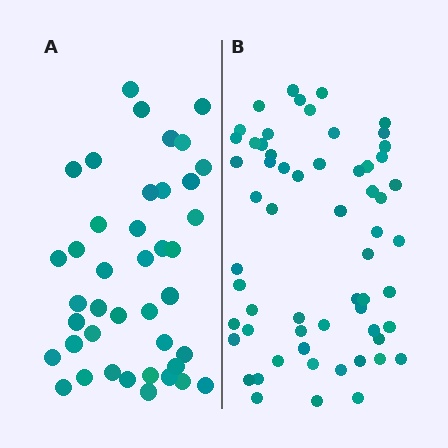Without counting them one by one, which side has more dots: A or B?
Region B (the right region) has more dots.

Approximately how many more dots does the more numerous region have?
Region B has approximately 20 more dots than region A.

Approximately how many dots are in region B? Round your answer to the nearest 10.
About 60 dots.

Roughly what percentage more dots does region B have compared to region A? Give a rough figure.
About 45% more.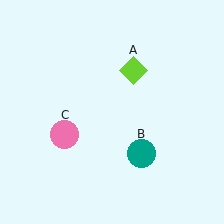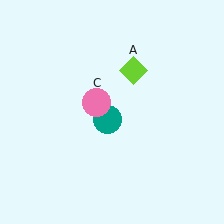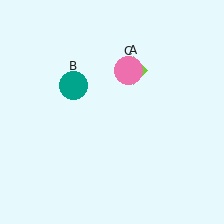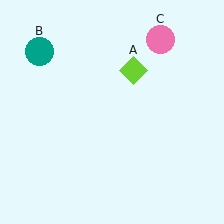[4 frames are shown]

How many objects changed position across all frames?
2 objects changed position: teal circle (object B), pink circle (object C).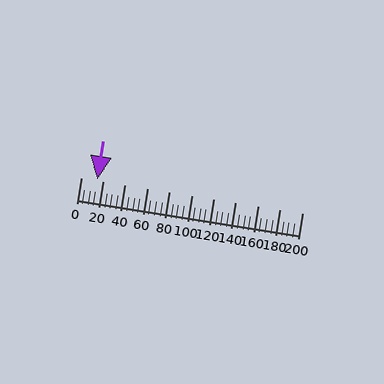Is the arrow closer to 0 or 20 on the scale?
The arrow is closer to 20.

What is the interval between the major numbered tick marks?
The major tick marks are spaced 20 units apart.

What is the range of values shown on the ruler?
The ruler shows values from 0 to 200.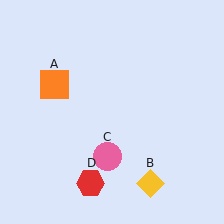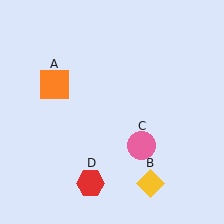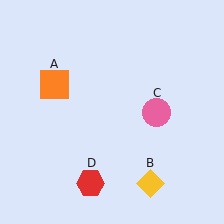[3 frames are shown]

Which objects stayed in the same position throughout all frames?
Orange square (object A) and yellow diamond (object B) and red hexagon (object D) remained stationary.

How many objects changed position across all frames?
1 object changed position: pink circle (object C).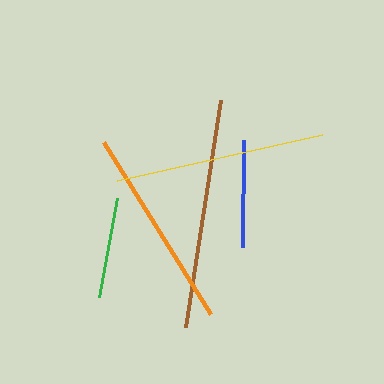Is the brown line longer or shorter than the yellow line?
The brown line is longer than the yellow line.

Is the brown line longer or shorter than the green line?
The brown line is longer than the green line.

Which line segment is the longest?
The brown line is the longest at approximately 230 pixels.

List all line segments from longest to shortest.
From longest to shortest: brown, yellow, orange, blue, green.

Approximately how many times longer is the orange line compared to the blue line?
The orange line is approximately 1.9 times the length of the blue line.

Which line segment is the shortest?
The green line is the shortest at approximately 100 pixels.